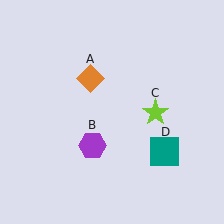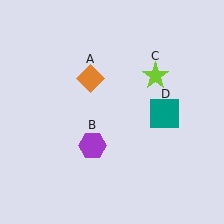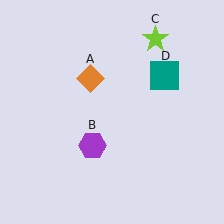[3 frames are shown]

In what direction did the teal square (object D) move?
The teal square (object D) moved up.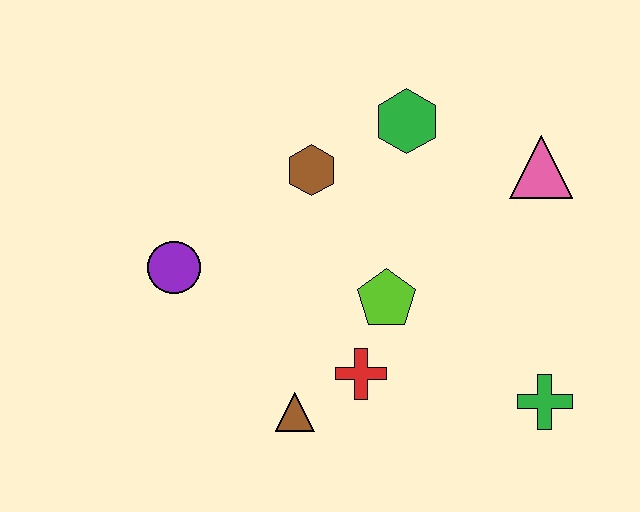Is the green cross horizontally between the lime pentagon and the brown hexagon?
No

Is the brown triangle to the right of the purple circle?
Yes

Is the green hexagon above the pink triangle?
Yes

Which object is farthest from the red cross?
The pink triangle is farthest from the red cross.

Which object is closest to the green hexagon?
The brown hexagon is closest to the green hexagon.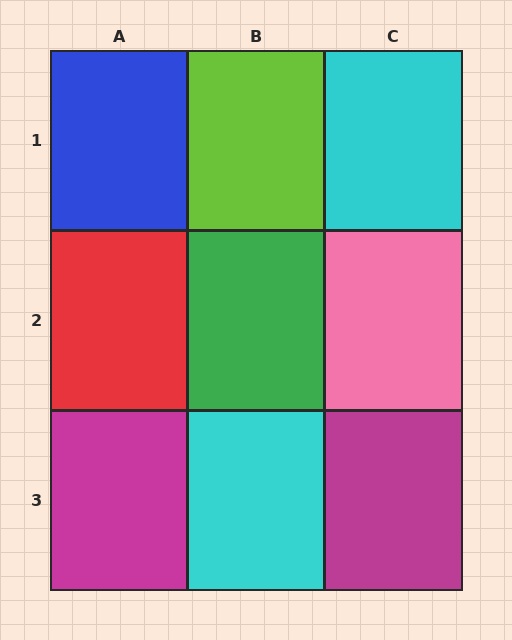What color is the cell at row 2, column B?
Green.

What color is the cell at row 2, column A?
Red.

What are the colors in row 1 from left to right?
Blue, lime, cyan.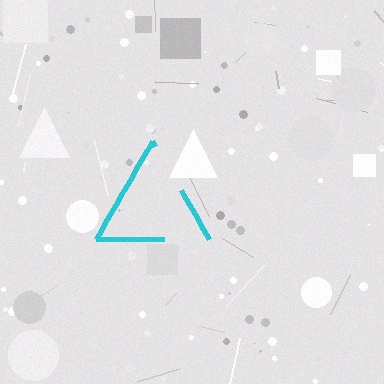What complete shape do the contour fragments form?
The contour fragments form a triangle.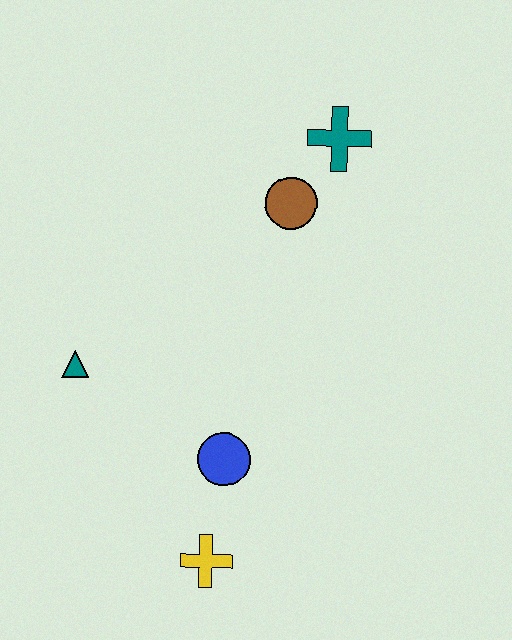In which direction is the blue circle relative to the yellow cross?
The blue circle is above the yellow cross.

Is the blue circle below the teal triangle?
Yes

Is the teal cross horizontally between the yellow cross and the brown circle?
No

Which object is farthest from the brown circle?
The yellow cross is farthest from the brown circle.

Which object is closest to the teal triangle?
The blue circle is closest to the teal triangle.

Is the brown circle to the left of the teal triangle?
No